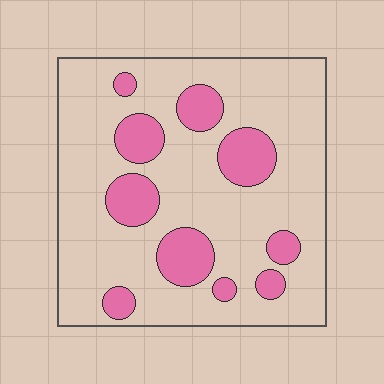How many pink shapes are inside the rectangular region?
10.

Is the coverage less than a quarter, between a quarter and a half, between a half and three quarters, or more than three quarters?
Less than a quarter.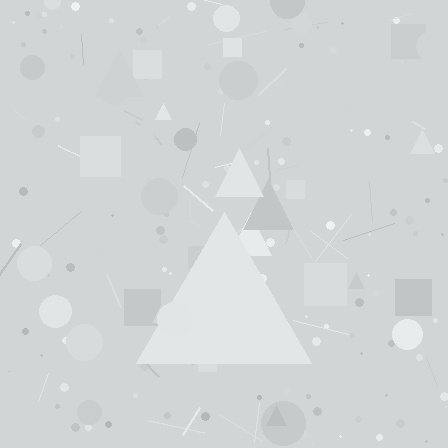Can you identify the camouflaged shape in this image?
The camouflaged shape is a triangle.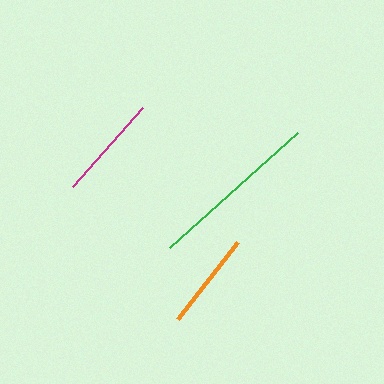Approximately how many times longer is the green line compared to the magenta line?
The green line is approximately 1.6 times the length of the magenta line.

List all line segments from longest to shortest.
From longest to shortest: green, magenta, orange.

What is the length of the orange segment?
The orange segment is approximately 98 pixels long.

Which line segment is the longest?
The green line is the longest at approximately 172 pixels.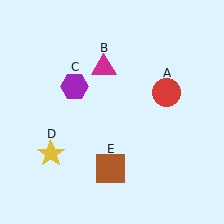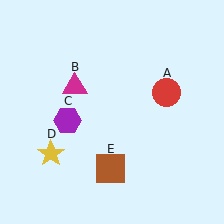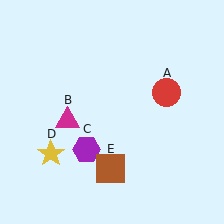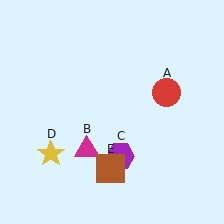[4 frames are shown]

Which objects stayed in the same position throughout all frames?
Red circle (object A) and yellow star (object D) and brown square (object E) remained stationary.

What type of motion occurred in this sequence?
The magenta triangle (object B), purple hexagon (object C) rotated counterclockwise around the center of the scene.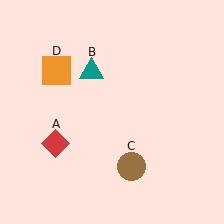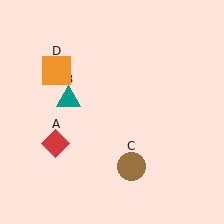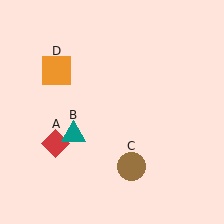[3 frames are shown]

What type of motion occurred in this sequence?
The teal triangle (object B) rotated counterclockwise around the center of the scene.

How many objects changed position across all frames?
1 object changed position: teal triangle (object B).